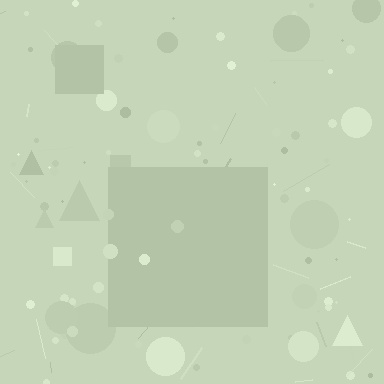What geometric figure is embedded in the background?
A square is embedded in the background.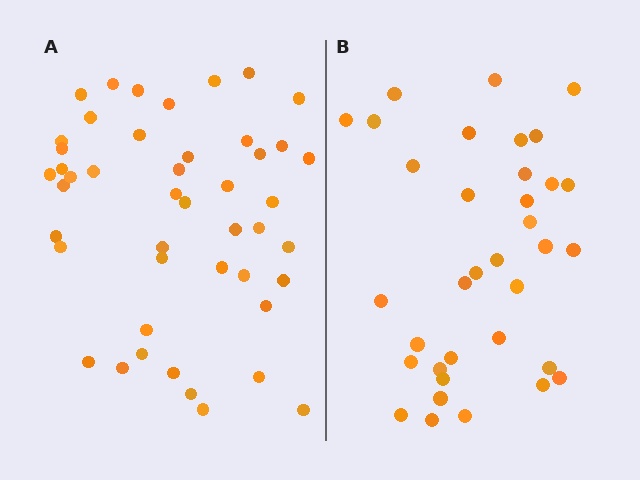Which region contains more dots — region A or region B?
Region A (the left region) has more dots.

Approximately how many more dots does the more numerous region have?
Region A has roughly 12 or so more dots than region B.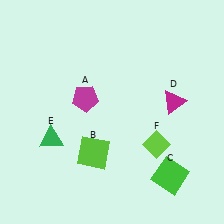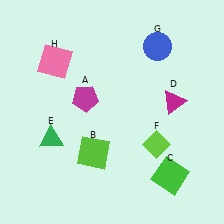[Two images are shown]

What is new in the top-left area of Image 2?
A pink square (H) was added in the top-left area of Image 2.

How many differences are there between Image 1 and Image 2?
There are 2 differences between the two images.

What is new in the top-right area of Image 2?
A blue circle (G) was added in the top-right area of Image 2.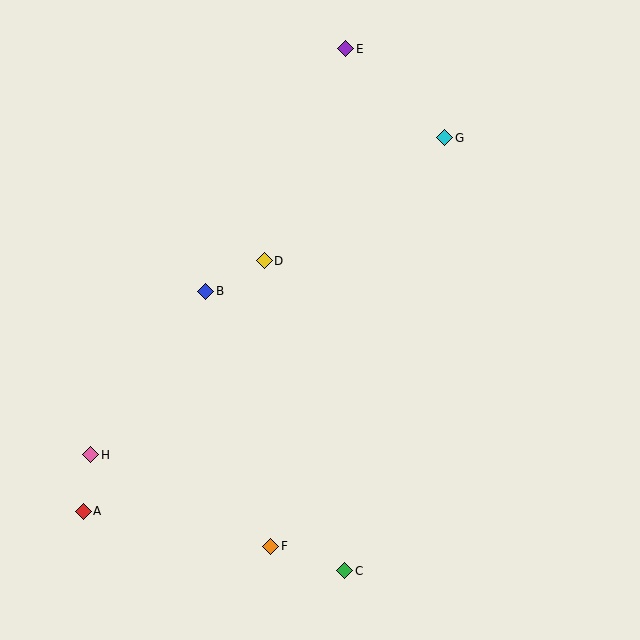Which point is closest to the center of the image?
Point D at (264, 261) is closest to the center.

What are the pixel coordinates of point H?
Point H is at (91, 455).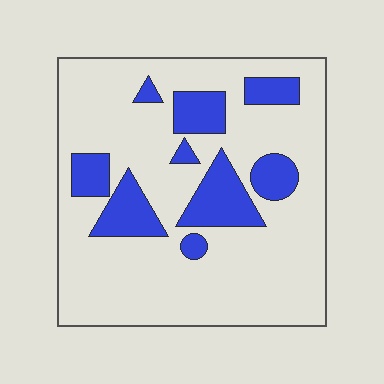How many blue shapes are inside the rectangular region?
9.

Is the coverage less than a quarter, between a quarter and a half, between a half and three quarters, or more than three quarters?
Less than a quarter.